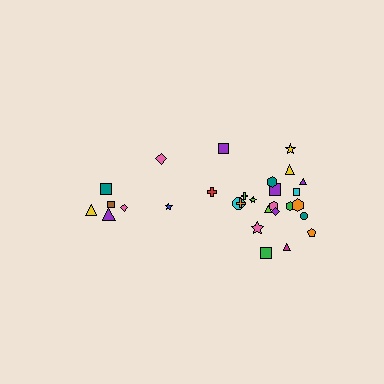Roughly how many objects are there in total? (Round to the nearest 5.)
Roughly 30 objects in total.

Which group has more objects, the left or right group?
The right group.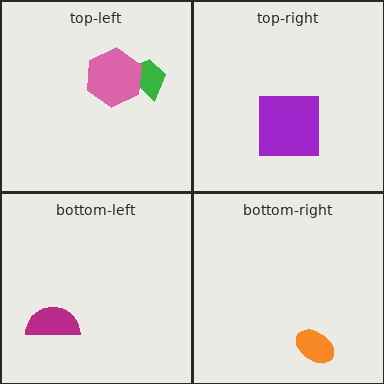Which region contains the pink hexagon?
The top-left region.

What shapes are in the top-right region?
The purple square.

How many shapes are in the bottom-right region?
1.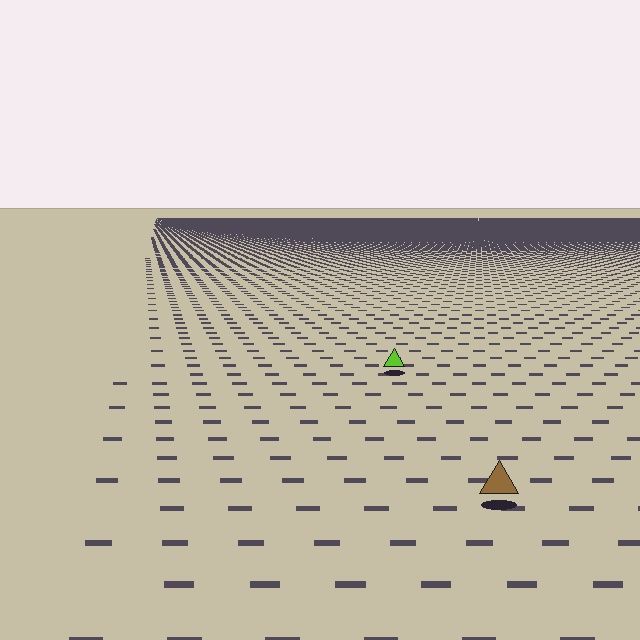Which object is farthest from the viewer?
The lime triangle is farthest from the viewer. It appears smaller and the ground texture around it is denser.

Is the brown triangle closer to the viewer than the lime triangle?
Yes. The brown triangle is closer — you can tell from the texture gradient: the ground texture is coarser near it.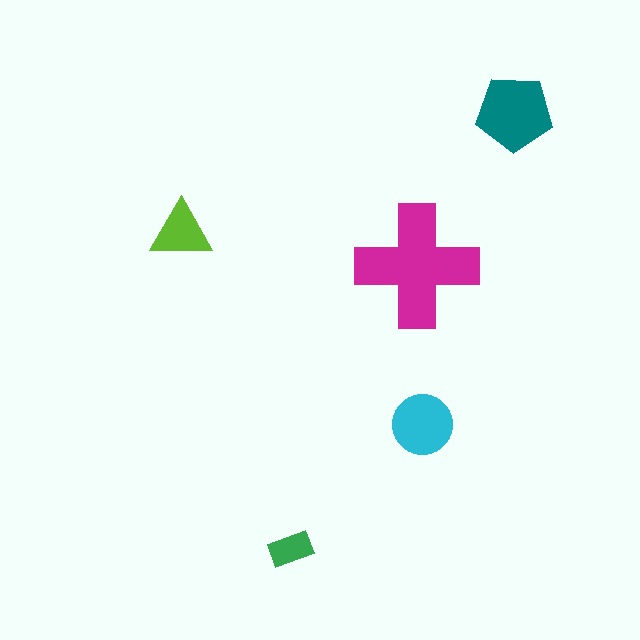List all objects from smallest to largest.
The green rectangle, the lime triangle, the cyan circle, the teal pentagon, the magenta cross.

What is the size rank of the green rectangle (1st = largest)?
5th.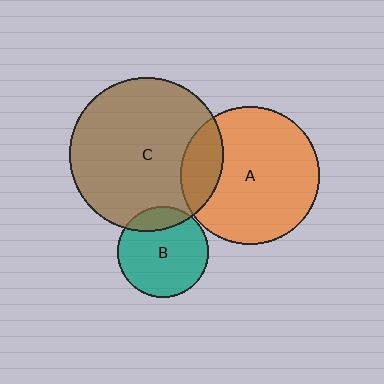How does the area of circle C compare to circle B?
Approximately 2.9 times.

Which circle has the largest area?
Circle C (brown).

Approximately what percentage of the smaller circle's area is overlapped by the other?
Approximately 15%.